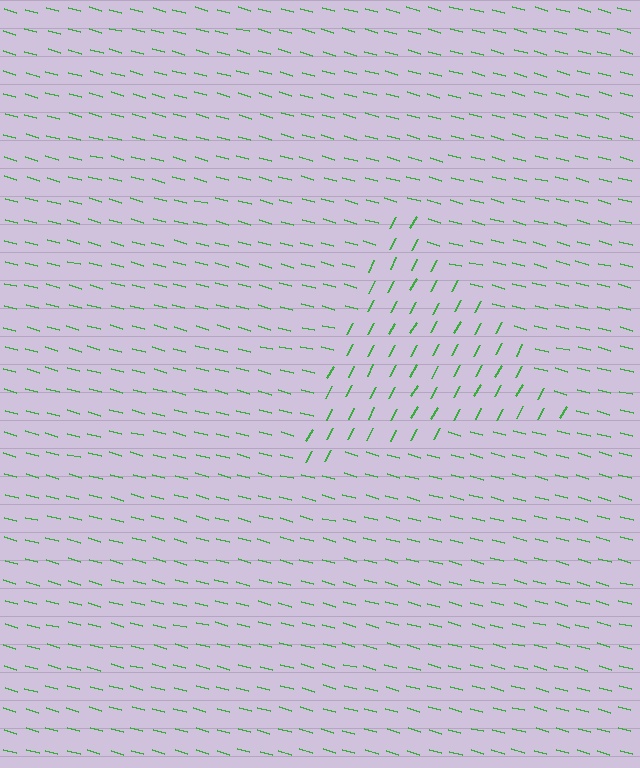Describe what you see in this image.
The image is filled with small green line segments. A triangle region in the image has lines oriented differently from the surrounding lines, creating a visible texture boundary.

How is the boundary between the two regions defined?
The boundary is defined purely by a change in line orientation (approximately 77 degrees difference). All lines are the same color and thickness.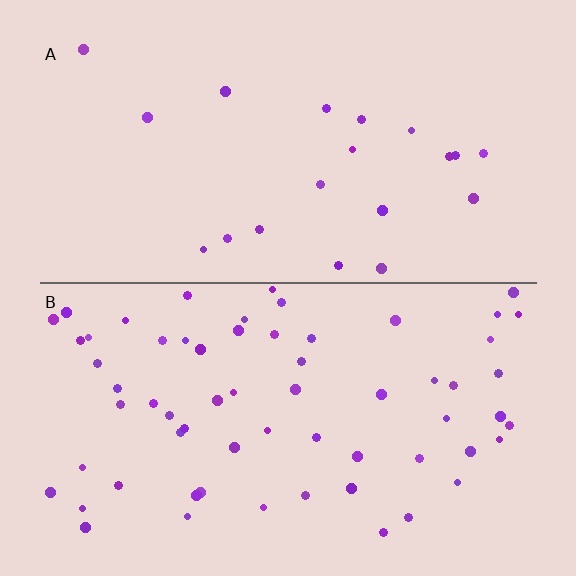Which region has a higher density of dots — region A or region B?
B (the bottom).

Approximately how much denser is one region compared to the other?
Approximately 3.1× — region B over region A.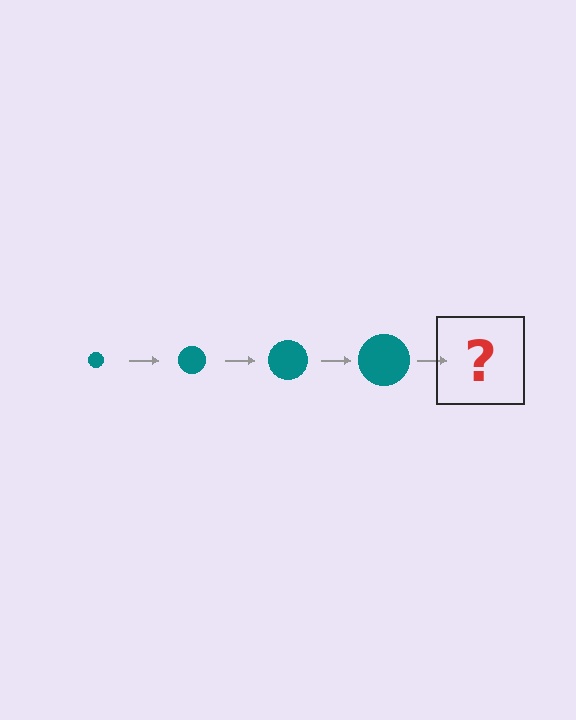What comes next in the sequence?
The next element should be a teal circle, larger than the previous one.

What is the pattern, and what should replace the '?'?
The pattern is that the circle gets progressively larger each step. The '?' should be a teal circle, larger than the previous one.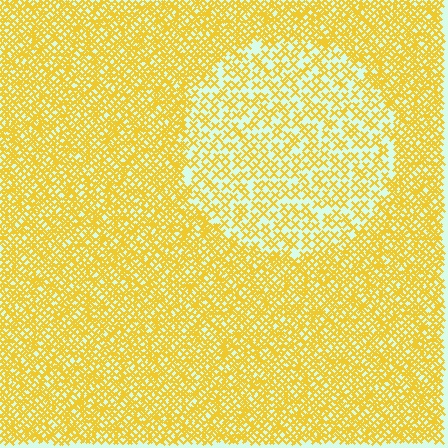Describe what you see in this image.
The image contains small yellow elements arranged at two different densities. A circle-shaped region is visible where the elements are less densely packed than the surrounding area.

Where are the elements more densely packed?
The elements are more densely packed outside the circle boundary.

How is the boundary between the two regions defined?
The boundary is defined by a change in element density (approximately 2.2x ratio). All elements are the same color, size, and shape.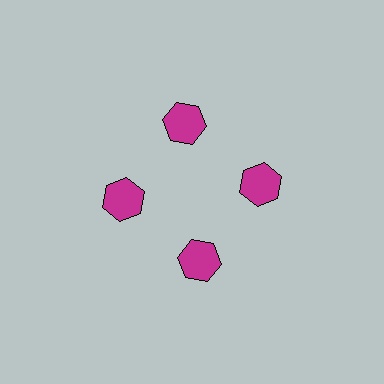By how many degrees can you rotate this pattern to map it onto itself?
The pattern maps onto itself every 90 degrees of rotation.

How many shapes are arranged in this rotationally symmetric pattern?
There are 4 shapes, arranged in 4 groups of 1.